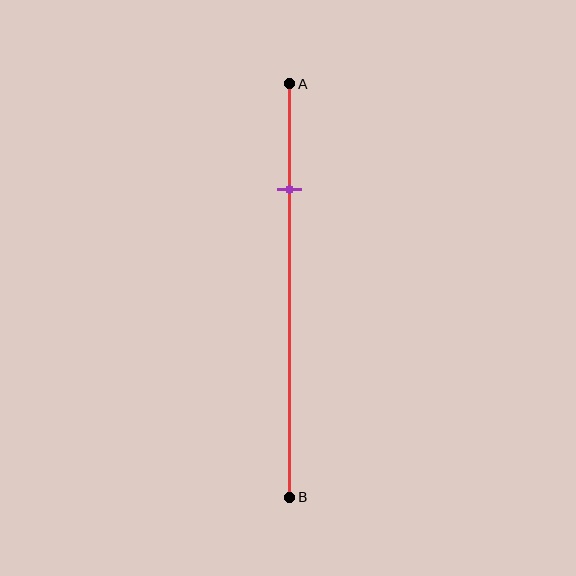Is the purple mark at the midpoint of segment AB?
No, the mark is at about 25% from A, not at the 50% midpoint.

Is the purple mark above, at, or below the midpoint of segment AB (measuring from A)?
The purple mark is above the midpoint of segment AB.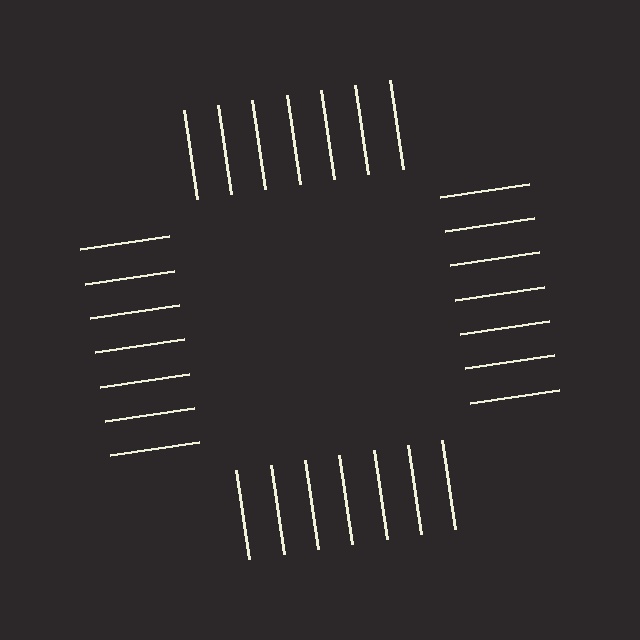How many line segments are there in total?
28 — 7 along each of the 4 edges.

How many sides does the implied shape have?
4 sides — the line-ends trace a square.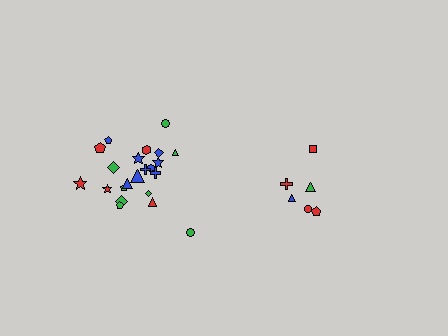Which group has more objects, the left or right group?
The left group.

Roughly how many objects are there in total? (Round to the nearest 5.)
Roughly 30 objects in total.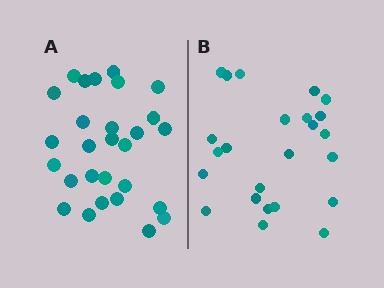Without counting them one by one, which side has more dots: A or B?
Region A (the left region) has more dots.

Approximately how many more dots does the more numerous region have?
Region A has about 4 more dots than region B.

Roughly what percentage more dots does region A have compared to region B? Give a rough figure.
About 15% more.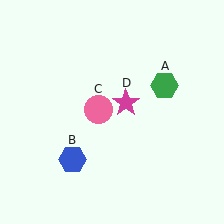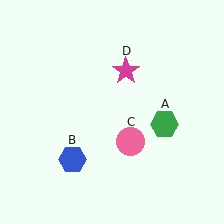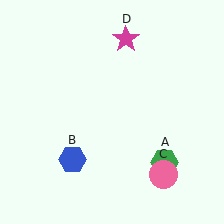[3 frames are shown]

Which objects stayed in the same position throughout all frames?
Blue hexagon (object B) remained stationary.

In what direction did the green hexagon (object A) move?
The green hexagon (object A) moved down.